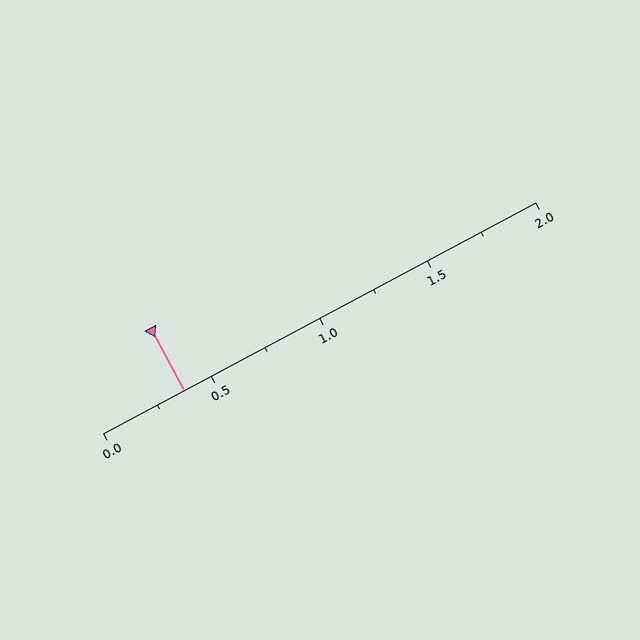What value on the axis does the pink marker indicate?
The marker indicates approximately 0.38.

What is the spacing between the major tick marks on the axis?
The major ticks are spaced 0.5 apart.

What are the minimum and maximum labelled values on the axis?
The axis runs from 0.0 to 2.0.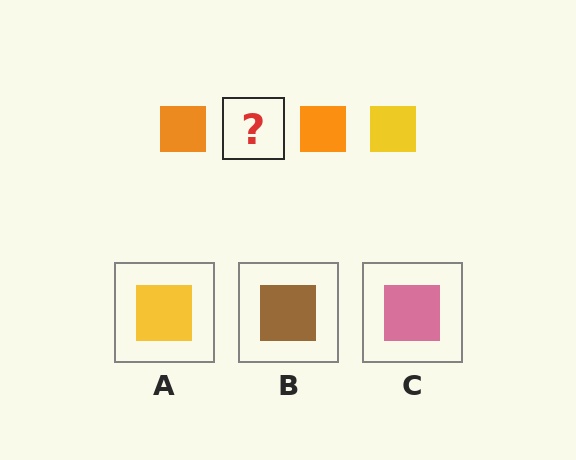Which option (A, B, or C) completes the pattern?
A.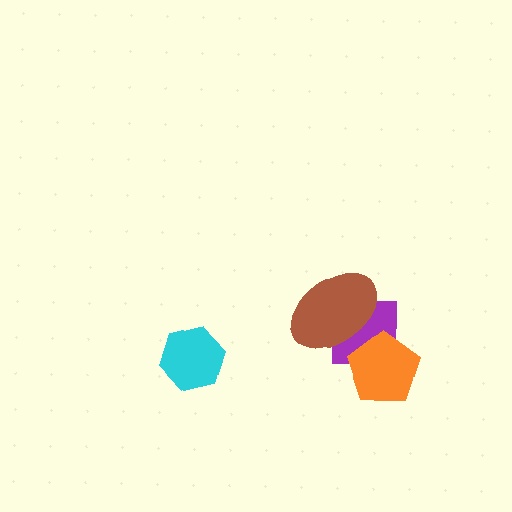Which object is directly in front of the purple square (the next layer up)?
The orange pentagon is directly in front of the purple square.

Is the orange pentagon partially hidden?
Yes, it is partially covered by another shape.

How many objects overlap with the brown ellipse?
2 objects overlap with the brown ellipse.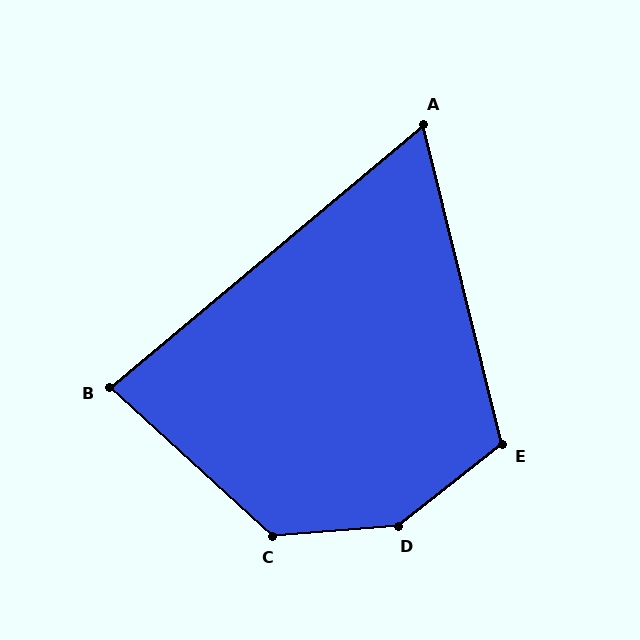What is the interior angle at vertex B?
Approximately 82 degrees (acute).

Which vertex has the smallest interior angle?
A, at approximately 64 degrees.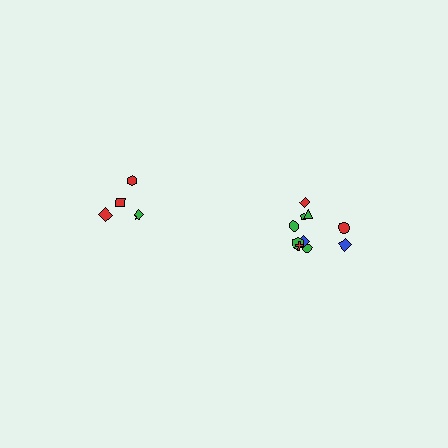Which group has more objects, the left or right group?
The right group.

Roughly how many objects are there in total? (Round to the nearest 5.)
Roughly 15 objects in total.